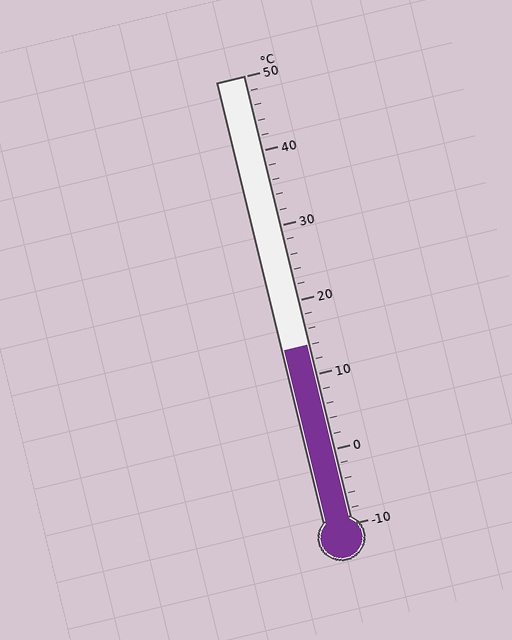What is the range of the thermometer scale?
The thermometer scale ranges from -10°C to 50°C.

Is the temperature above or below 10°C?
The temperature is above 10°C.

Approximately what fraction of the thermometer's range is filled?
The thermometer is filled to approximately 40% of its range.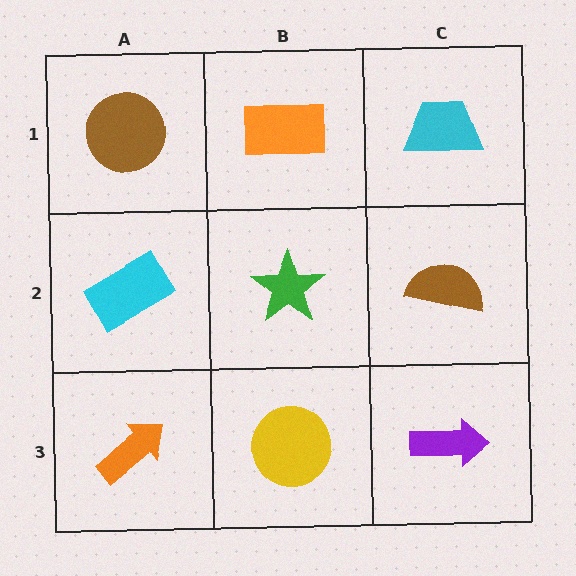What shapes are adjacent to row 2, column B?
An orange rectangle (row 1, column B), a yellow circle (row 3, column B), a cyan rectangle (row 2, column A), a brown semicircle (row 2, column C).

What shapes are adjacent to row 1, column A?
A cyan rectangle (row 2, column A), an orange rectangle (row 1, column B).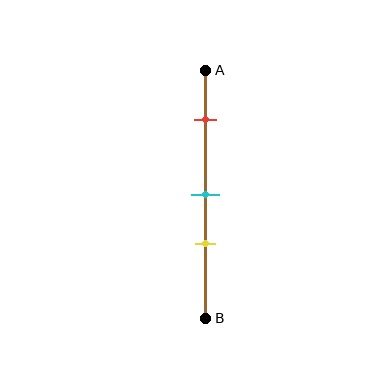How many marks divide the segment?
There are 3 marks dividing the segment.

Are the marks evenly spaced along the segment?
No, the marks are not evenly spaced.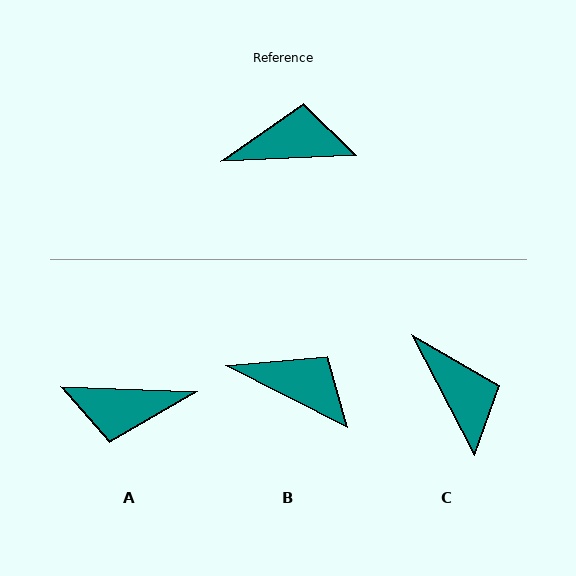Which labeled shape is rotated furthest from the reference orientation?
A, about 175 degrees away.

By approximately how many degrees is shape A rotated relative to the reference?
Approximately 175 degrees counter-clockwise.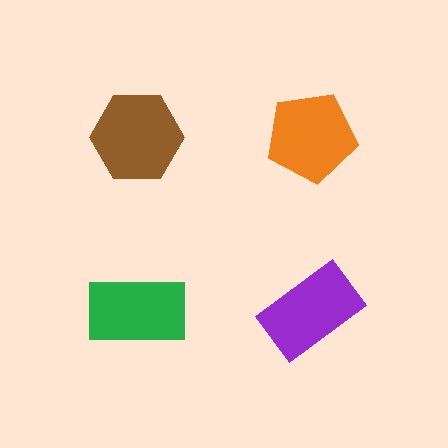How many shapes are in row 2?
2 shapes.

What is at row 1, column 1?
A brown hexagon.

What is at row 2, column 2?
A purple rectangle.